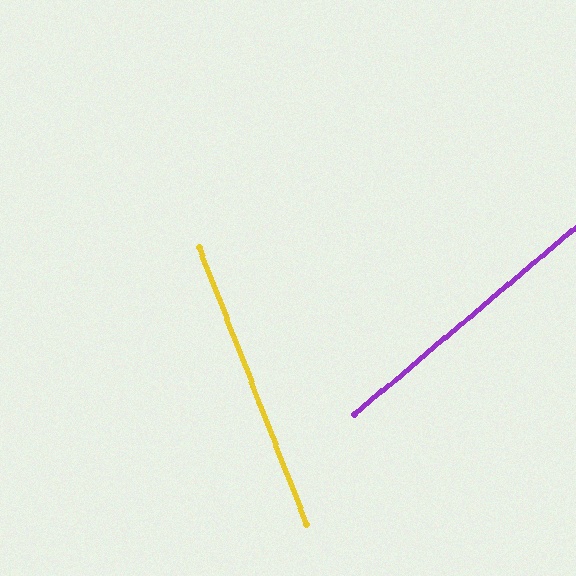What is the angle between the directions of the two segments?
Approximately 71 degrees.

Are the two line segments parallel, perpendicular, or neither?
Neither parallel nor perpendicular — they differ by about 71°.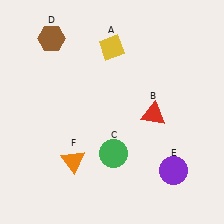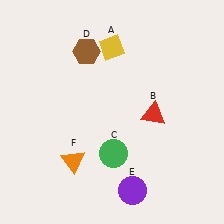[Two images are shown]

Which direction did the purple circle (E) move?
The purple circle (E) moved left.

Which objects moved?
The objects that moved are: the brown hexagon (D), the purple circle (E).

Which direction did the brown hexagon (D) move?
The brown hexagon (D) moved right.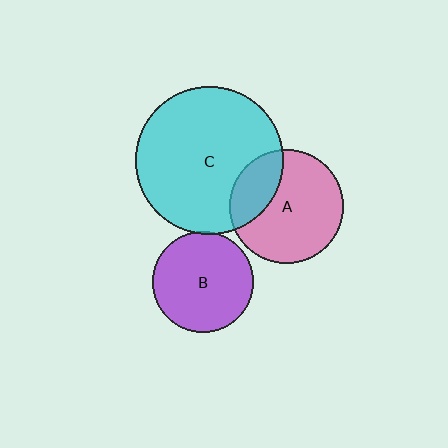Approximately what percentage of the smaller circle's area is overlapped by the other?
Approximately 5%.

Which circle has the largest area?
Circle C (cyan).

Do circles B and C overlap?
Yes.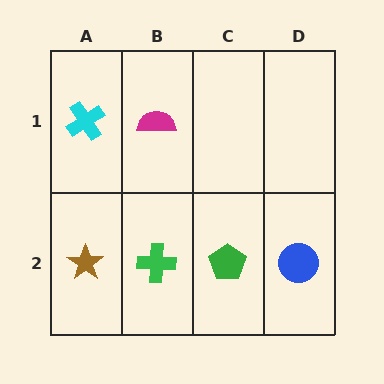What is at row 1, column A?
A cyan cross.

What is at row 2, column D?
A blue circle.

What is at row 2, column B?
A green cross.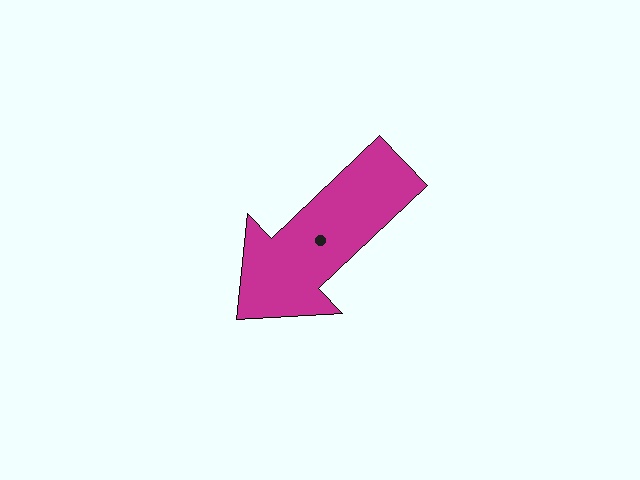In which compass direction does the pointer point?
Southwest.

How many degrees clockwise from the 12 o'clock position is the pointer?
Approximately 226 degrees.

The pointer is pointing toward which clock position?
Roughly 8 o'clock.